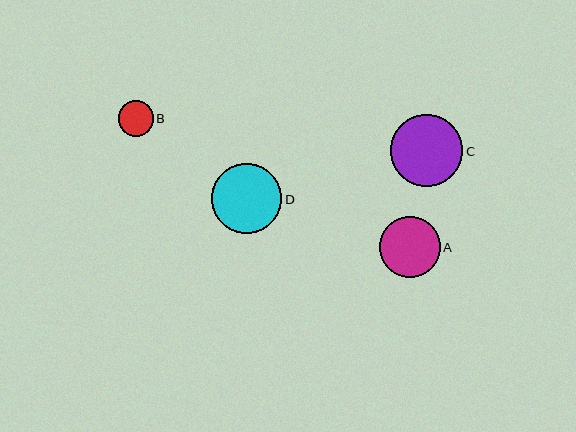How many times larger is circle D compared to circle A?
Circle D is approximately 1.2 times the size of circle A.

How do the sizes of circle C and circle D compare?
Circle C and circle D are approximately the same size.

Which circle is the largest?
Circle C is the largest with a size of approximately 72 pixels.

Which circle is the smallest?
Circle B is the smallest with a size of approximately 35 pixels.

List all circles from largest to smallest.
From largest to smallest: C, D, A, B.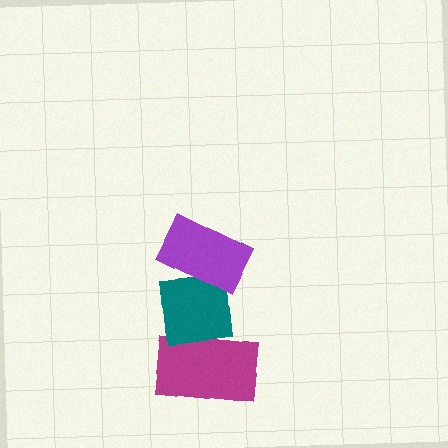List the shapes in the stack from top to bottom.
From top to bottom: the purple rectangle, the teal square, the magenta rectangle.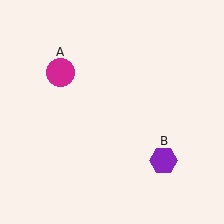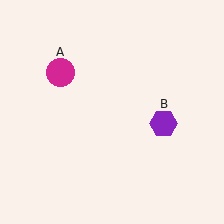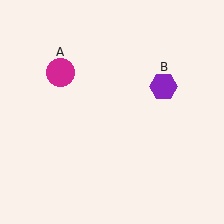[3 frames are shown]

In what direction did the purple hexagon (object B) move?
The purple hexagon (object B) moved up.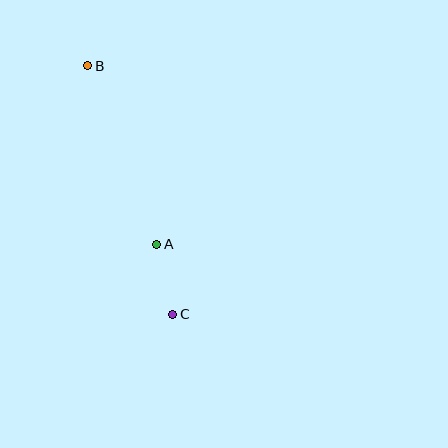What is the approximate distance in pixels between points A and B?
The distance between A and B is approximately 192 pixels.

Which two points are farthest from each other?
Points B and C are farthest from each other.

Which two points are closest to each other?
Points A and C are closest to each other.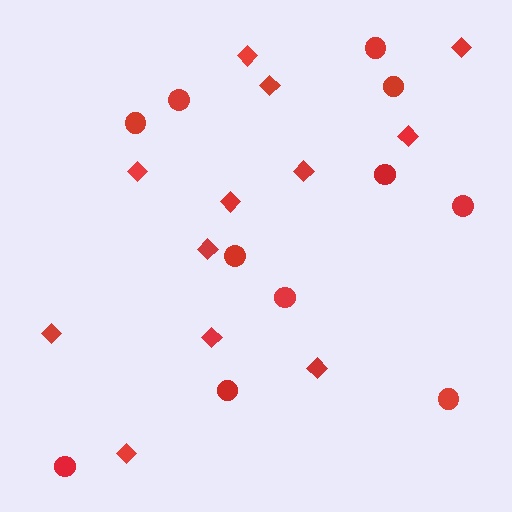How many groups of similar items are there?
There are 2 groups: one group of circles (11) and one group of diamonds (12).